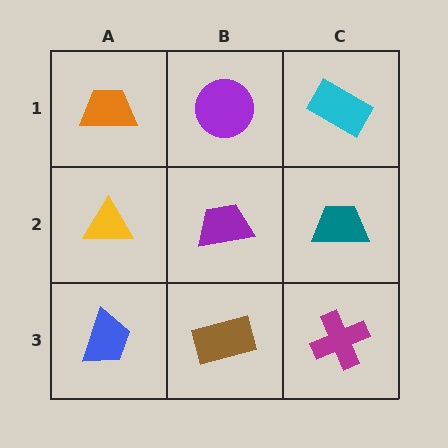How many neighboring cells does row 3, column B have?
3.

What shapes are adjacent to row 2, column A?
An orange trapezoid (row 1, column A), a blue trapezoid (row 3, column A), a purple trapezoid (row 2, column B).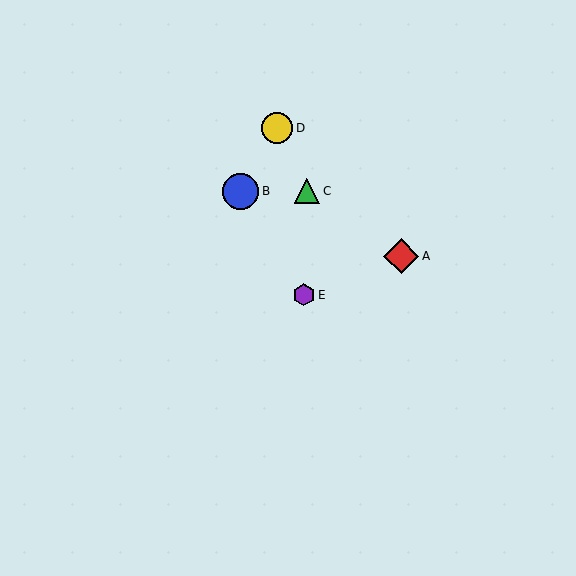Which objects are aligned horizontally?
Objects B, C are aligned horizontally.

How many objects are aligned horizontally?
2 objects (B, C) are aligned horizontally.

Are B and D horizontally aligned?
No, B is at y≈191 and D is at y≈128.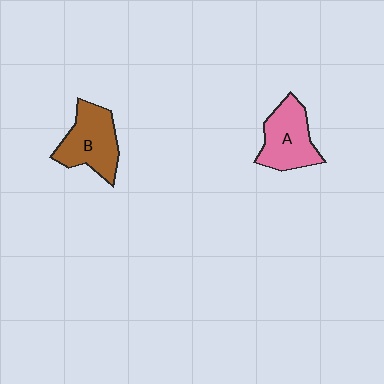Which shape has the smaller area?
Shape A (pink).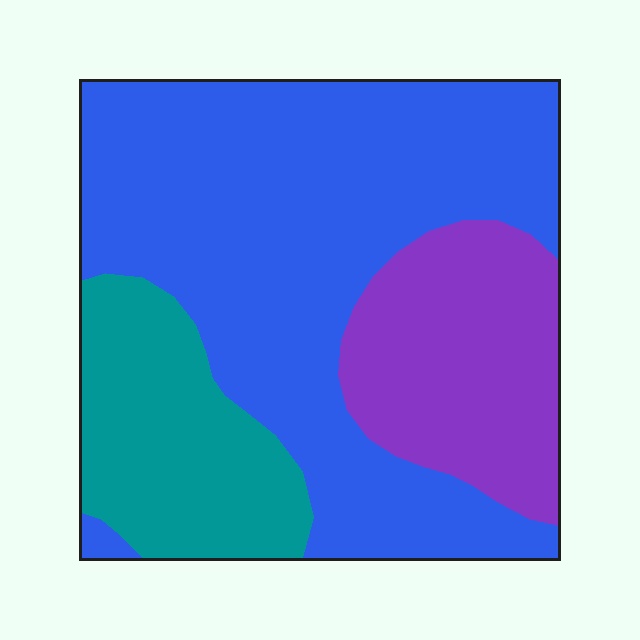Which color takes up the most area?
Blue, at roughly 60%.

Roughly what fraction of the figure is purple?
Purple covers about 20% of the figure.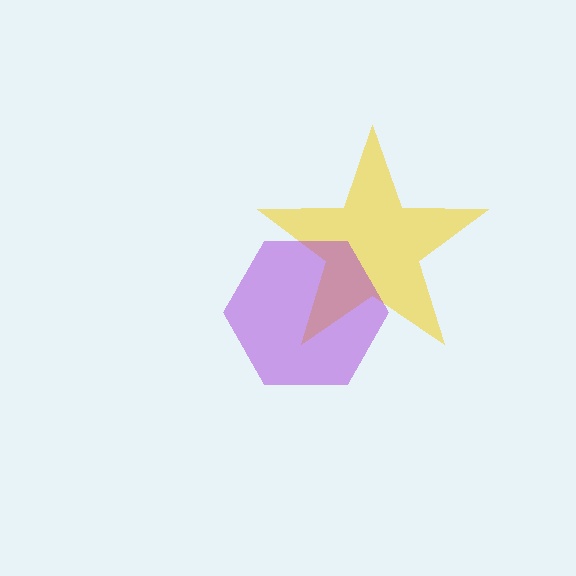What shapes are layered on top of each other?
The layered shapes are: a yellow star, a purple hexagon.